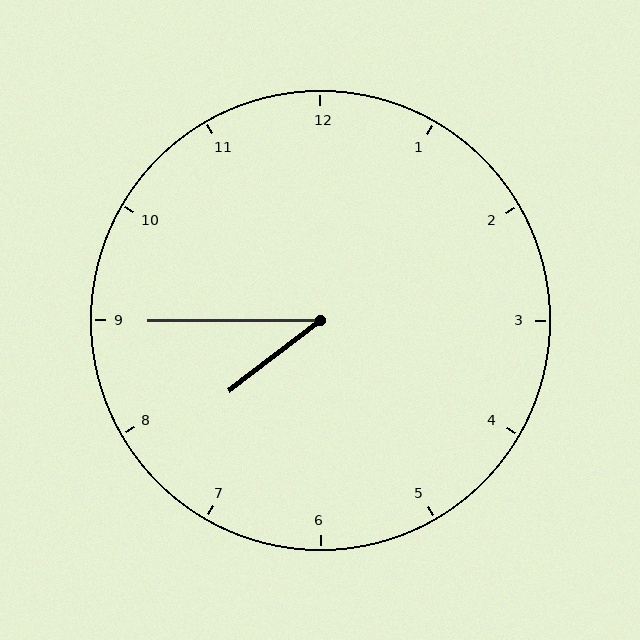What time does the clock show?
7:45.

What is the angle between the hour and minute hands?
Approximately 38 degrees.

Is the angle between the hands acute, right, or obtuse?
It is acute.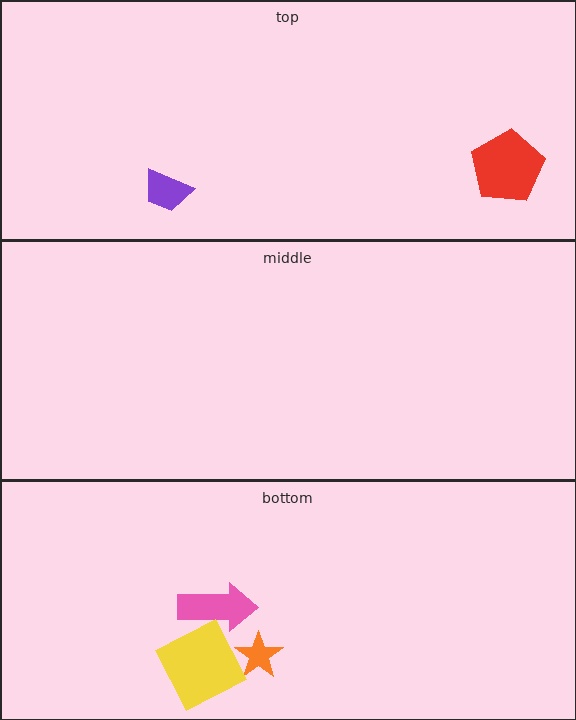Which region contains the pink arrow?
The bottom region.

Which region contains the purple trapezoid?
The top region.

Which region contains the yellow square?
The bottom region.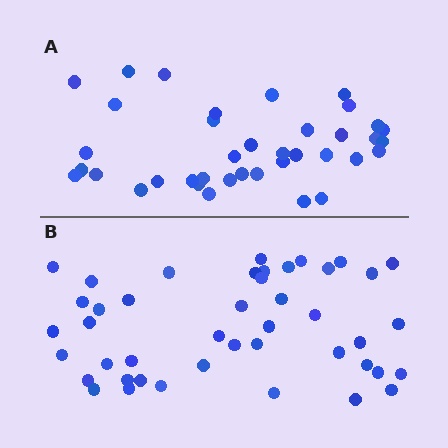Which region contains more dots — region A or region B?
Region B (the bottom region) has more dots.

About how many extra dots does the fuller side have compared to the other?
Region B has about 6 more dots than region A.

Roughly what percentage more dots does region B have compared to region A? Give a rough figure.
About 15% more.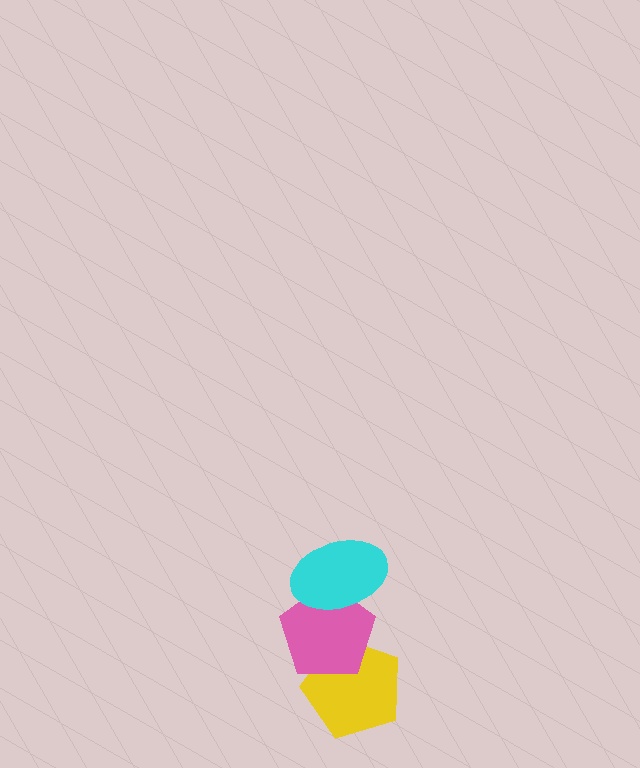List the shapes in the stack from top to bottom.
From top to bottom: the cyan ellipse, the pink pentagon, the yellow pentagon.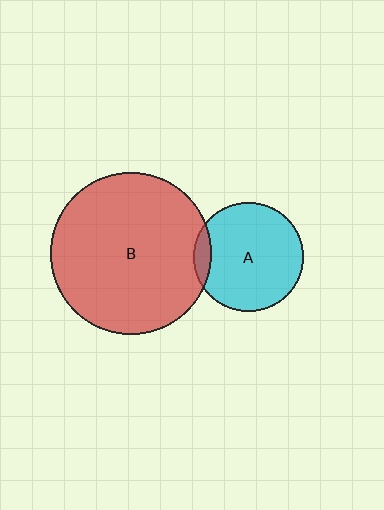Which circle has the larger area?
Circle B (red).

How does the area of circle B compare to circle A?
Approximately 2.2 times.